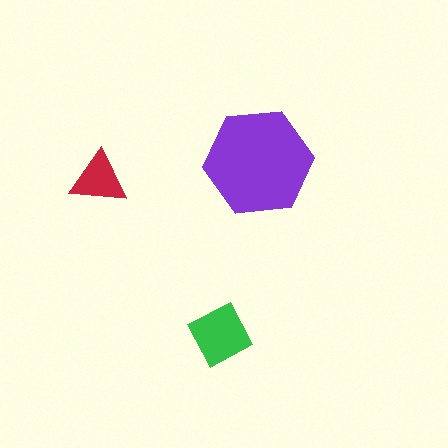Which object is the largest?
The purple hexagon.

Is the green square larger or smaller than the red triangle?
Larger.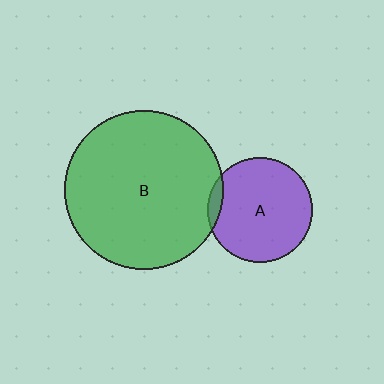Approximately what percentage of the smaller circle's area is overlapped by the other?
Approximately 5%.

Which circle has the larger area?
Circle B (green).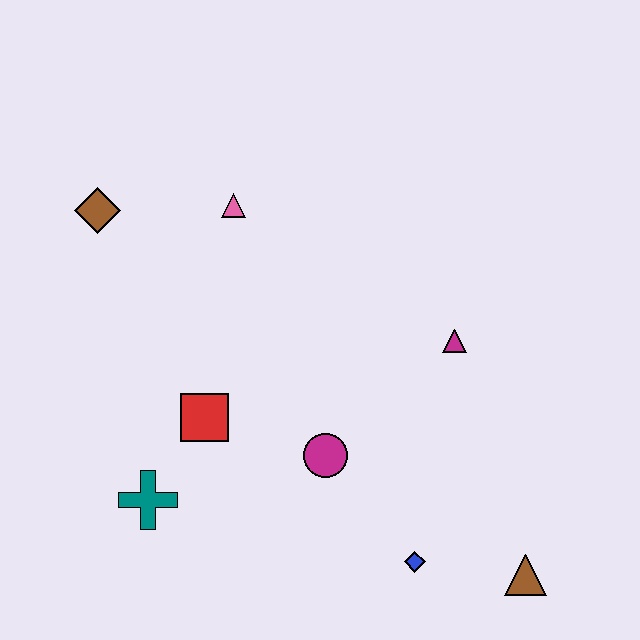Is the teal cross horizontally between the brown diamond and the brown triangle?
Yes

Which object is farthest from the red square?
The brown triangle is farthest from the red square.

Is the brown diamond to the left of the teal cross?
Yes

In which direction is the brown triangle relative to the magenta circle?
The brown triangle is to the right of the magenta circle.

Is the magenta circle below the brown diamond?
Yes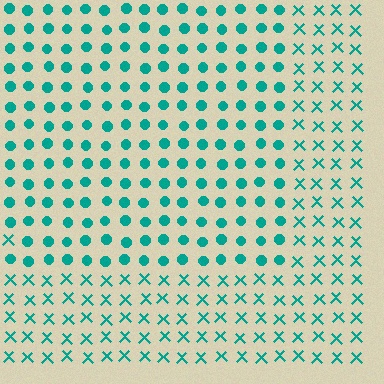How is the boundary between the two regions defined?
The boundary is defined by a change in element shape: circles inside vs. X marks outside. All elements share the same color and spacing.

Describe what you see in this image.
The image is filled with small teal elements arranged in a uniform grid. A rectangle-shaped region contains circles, while the surrounding area contains X marks. The boundary is defined purely by the change in element shape.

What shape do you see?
I see a rectangle.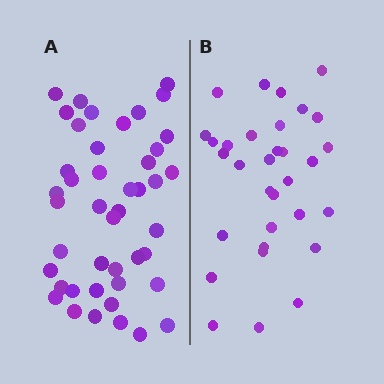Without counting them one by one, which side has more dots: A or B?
Region A (the left region) has more dots.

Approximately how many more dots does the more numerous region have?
Region A has roughly 12 or so more dots than region B.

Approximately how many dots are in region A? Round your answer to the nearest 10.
About 40 dots. (The exact count is 44, which rounds to 40.)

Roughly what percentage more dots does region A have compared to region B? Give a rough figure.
About 40% more.